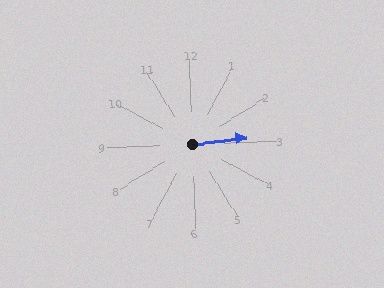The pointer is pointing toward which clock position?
Roughly 3 o'clock.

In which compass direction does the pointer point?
East.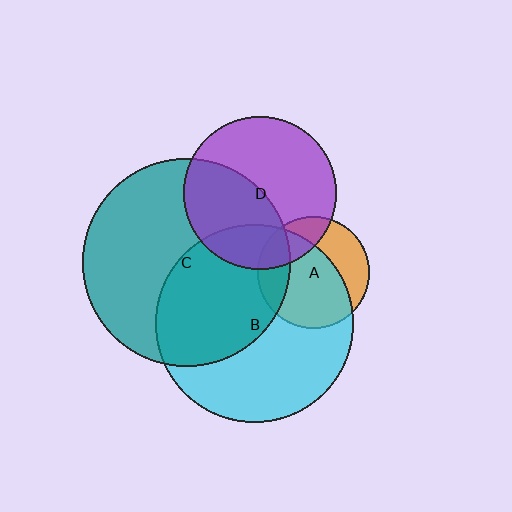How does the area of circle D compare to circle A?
Approximately 1.8 times.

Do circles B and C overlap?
Yes.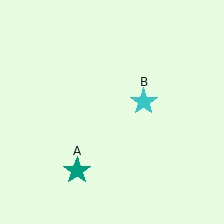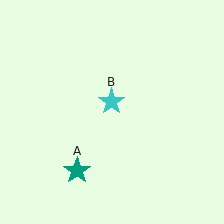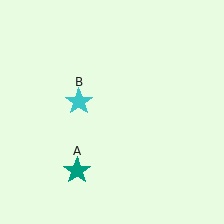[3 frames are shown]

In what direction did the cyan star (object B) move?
The cyan star (object B) moved left.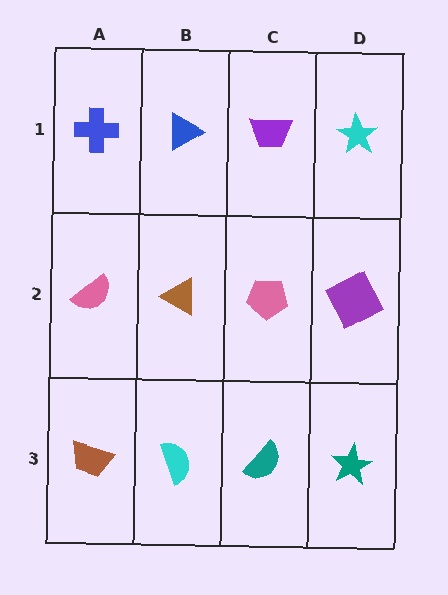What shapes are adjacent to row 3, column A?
A pink semicircle (row 2, column A), a cyan semicircle (row 3, column B).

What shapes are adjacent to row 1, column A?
A pink semicircle (row 2, column A), a blue triangle (row 1, column B).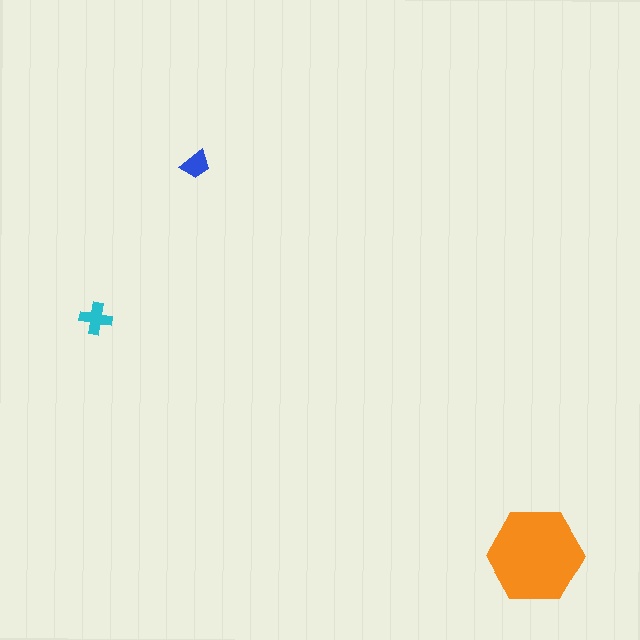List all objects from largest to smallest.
The orange hexagon, the cyan cross, the blue trapezoid.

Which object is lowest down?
The orange hexagon is bottommost.